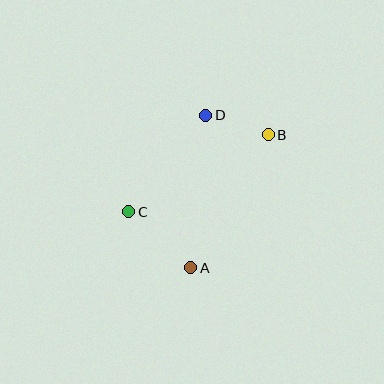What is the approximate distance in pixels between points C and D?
The distance between C and D is approximately 123 pixels.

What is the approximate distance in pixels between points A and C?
The distance between A and C is approximately 83 pixels.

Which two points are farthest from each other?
Points B and C are farthest from each other.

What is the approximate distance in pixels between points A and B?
The distance between A and B is approximately 154 pixels.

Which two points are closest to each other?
Points B and D are closest to each other.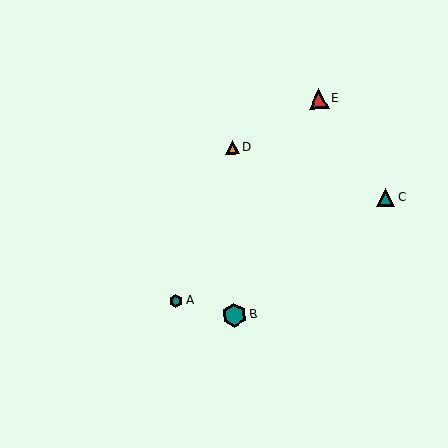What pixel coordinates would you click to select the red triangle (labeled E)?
Click at (319, 99) to select the red triangle E.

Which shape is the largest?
The teal hexagon (labeled B) is the largest.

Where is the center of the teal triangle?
The center of the teal triangle is at (386, 198).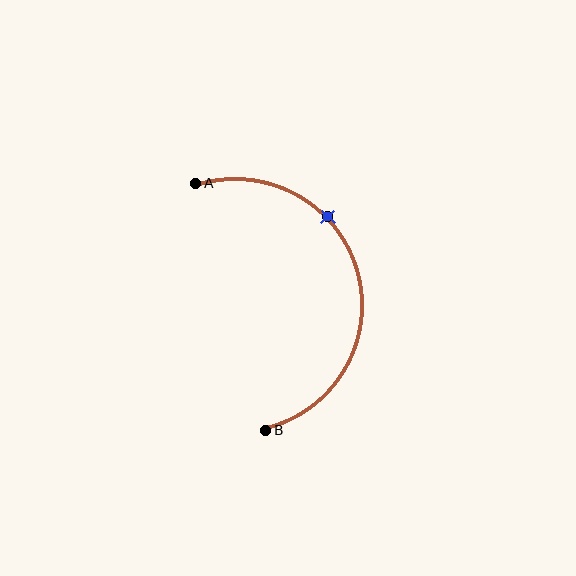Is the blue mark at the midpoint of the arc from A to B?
No. The blue mark lies on the arc but is closer to endpoint A. The arc midpoint would be at the point on the curve equidistant along the arc from both A and B.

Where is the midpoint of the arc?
The arc midpoint is the point on the curve farthest from the straight line joining A and B. It sits to the right of that line.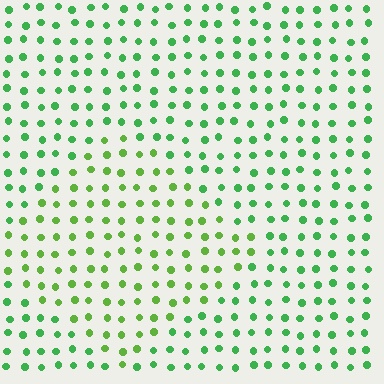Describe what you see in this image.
The image is filled with small green elements in a uniform arrangement. A diamond-shaped region is visible where the elements are tinted to a slightly different hue, forming a subtle color boundary.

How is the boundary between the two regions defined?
The boundary is defined purely by a slight shift in hue (about 27 degrees). Spacing, size, and orientation are identical on both sides.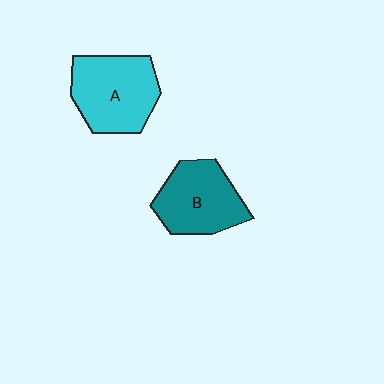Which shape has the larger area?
Shape A (cyan).